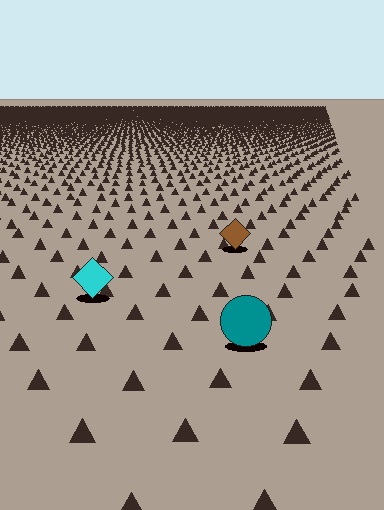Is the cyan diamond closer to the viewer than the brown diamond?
Yes. The cyan diamond is closer — you can tell from the texture gradient: the ground texture is coarser near it.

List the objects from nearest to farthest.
From nearest to farthest: the teal circle, the cyan diamond, the brown diamond.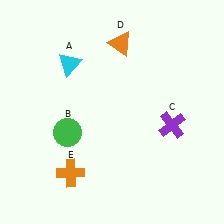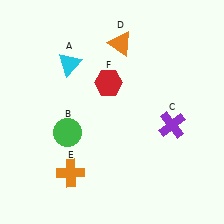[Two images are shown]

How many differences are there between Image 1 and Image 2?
There is 1 difference between the two images.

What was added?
A red hexagon (F) was added in Image 2.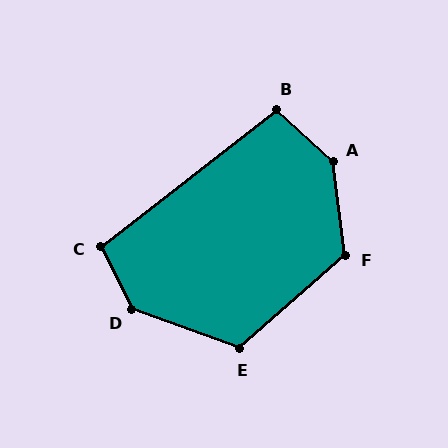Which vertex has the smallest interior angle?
B, at approximately 100 degrees.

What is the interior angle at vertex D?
Approximately 136 degrees (obtuse).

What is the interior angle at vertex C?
Approximately 101 degrees (obtuse).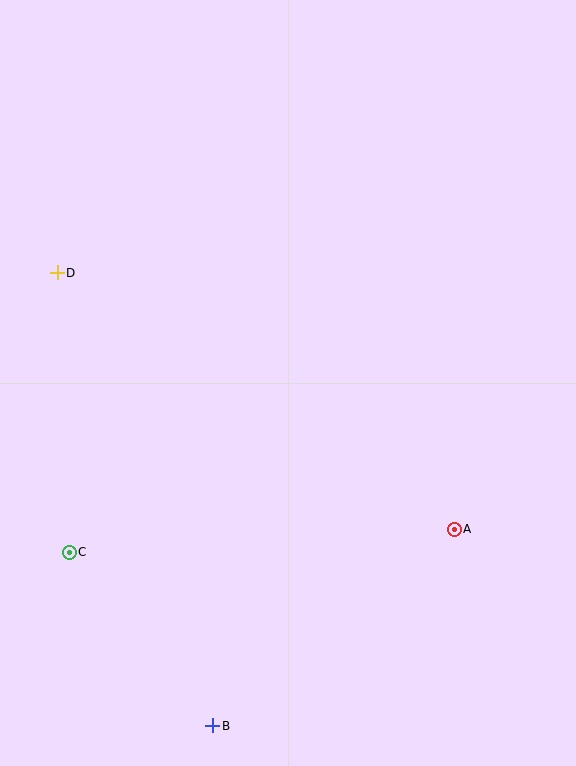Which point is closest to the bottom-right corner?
Point A is closest to the bottom-right corner.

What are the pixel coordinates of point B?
Point B is at (213, 726).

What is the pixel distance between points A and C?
The distance between A and C is 386 pixels.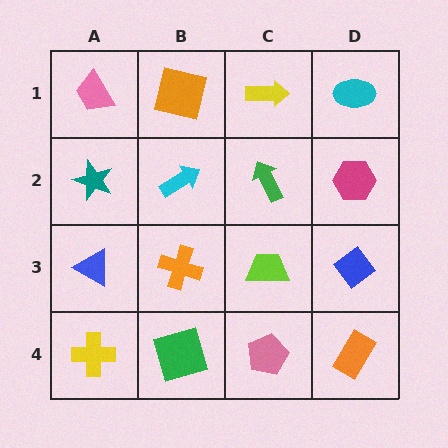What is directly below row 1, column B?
A cyan arrow.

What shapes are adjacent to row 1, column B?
A cyan arrow (row 2, column B), a pink trapezoid (row 1, column A), a yellow arrow (row 1, column C).